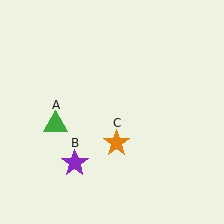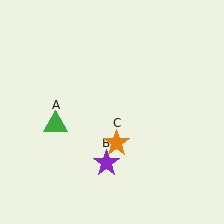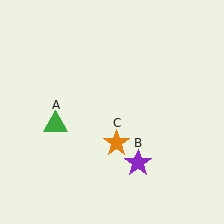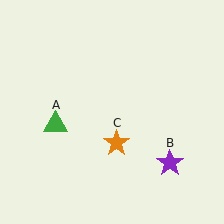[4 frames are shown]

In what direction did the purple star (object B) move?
The purple star (object B) moved right.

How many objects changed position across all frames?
1 object changed position: purple star (object B).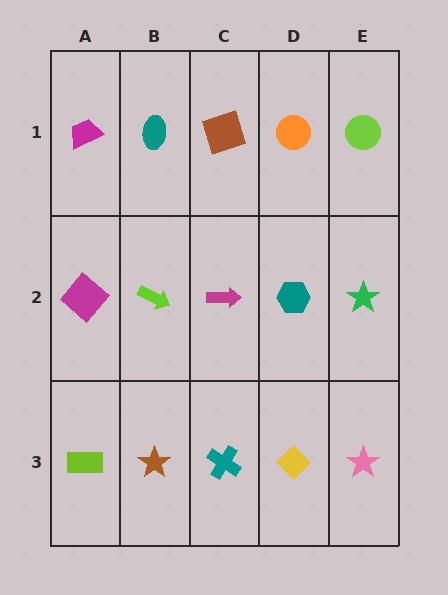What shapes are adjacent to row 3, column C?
A magenta arrow (row 2, column C), a brown star (row 3, column B), a yellow diamond (row 3, column D).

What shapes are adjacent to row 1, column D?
A teal hexagon (row 2, column D), a brown square (row 1, column C), a lime circle (row 1, column E).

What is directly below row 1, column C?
A magenta arrow.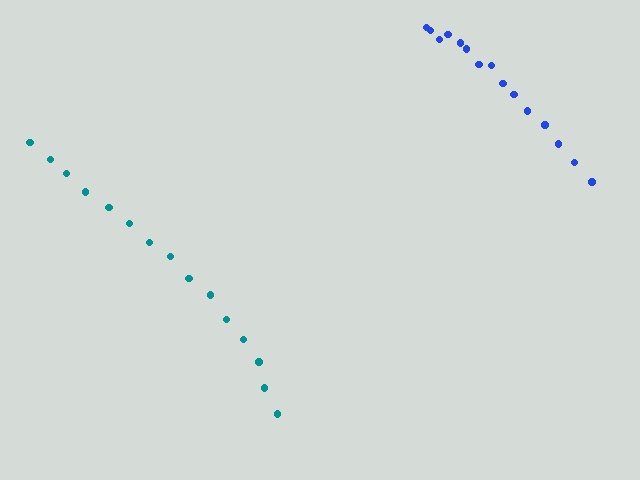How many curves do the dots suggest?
There are 2 distinct paths.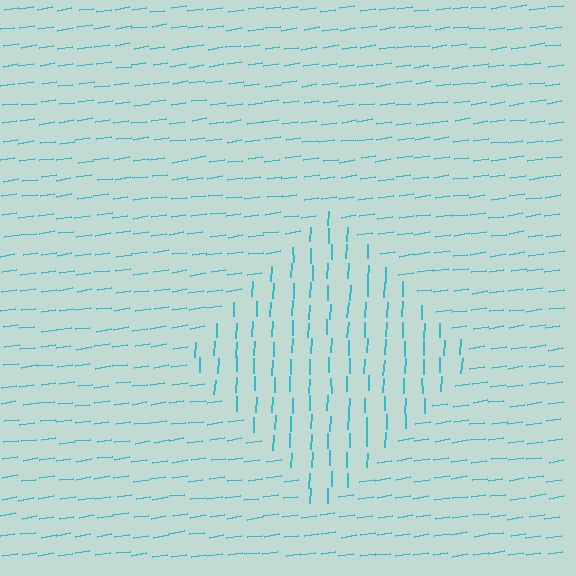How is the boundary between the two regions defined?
The boundary is defined purely by a change in line orientation (approximately 80 degrees difference). All lines are the same color and thickness.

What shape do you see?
I see a diamond.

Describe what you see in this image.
The image is filled with small cyan line segments. A diamond region in the image has lines oriented differently from the surrounding lines, creating a visible texture boundary.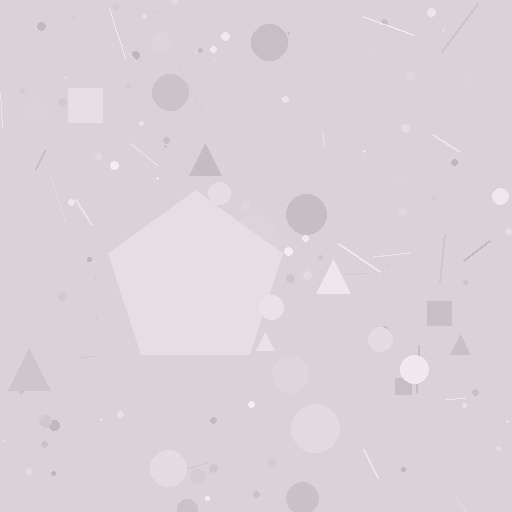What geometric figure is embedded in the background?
A pentagon is embedded in the background.